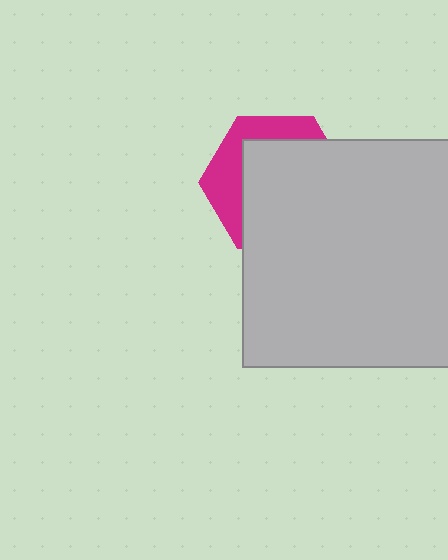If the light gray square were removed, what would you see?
You would see the complete magenta hexagon.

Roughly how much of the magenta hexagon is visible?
A small part of it is visible (roughly 33%).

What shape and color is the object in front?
The object in front is a light gray square.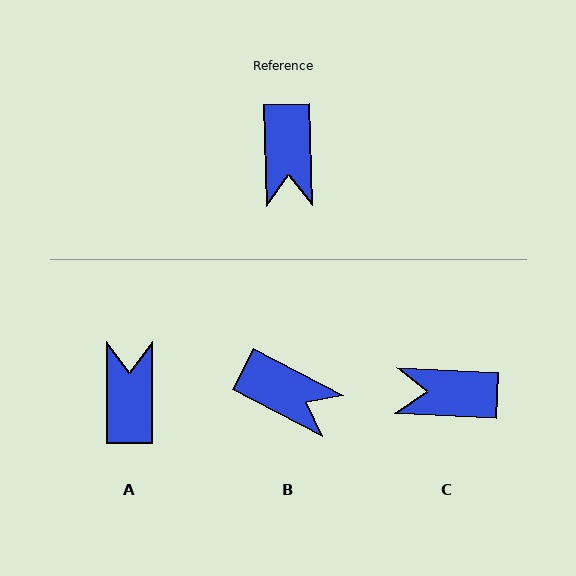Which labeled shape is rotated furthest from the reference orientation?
A, about 179 degrees away.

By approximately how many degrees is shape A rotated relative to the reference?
Approximately 179 degrees counter-clockwise.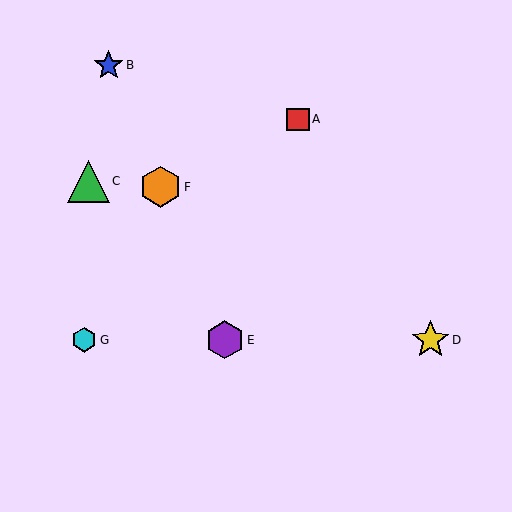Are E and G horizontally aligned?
Yes, both are at y≈340.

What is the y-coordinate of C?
Object C is at y≈181.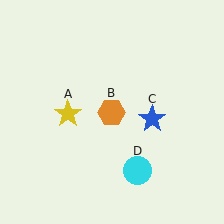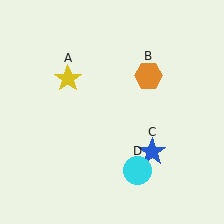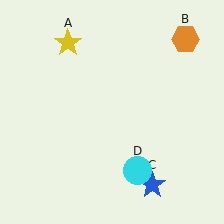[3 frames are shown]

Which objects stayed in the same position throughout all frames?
Cyan circle (object D) remained stationary.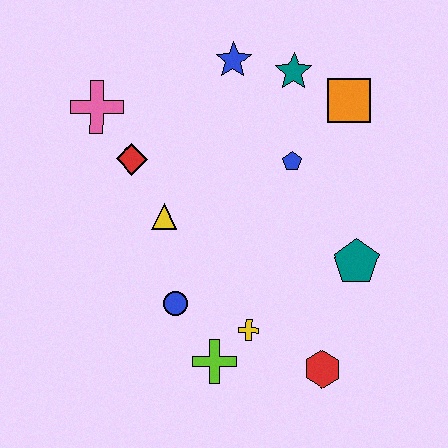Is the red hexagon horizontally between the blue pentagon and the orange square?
Yes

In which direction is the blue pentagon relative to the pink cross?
The blue pentagon is to the right of the pink cross.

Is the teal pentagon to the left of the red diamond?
No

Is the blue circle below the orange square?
Yes